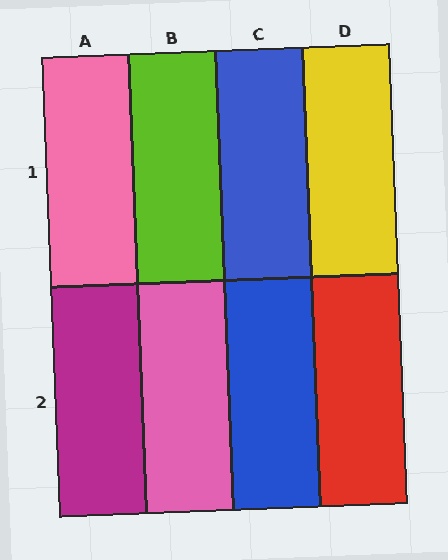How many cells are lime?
1 cell is lime.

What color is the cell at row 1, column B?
Lime.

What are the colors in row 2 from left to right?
Magenta, pink, blue, red.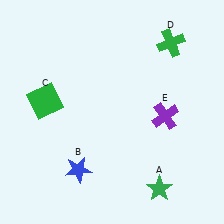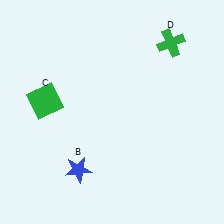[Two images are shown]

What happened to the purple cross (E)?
The purple cross (E) was removed in Image 2. It was in the bottom-right area of Image 1.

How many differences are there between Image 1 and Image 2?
There are 2 differences between the two images.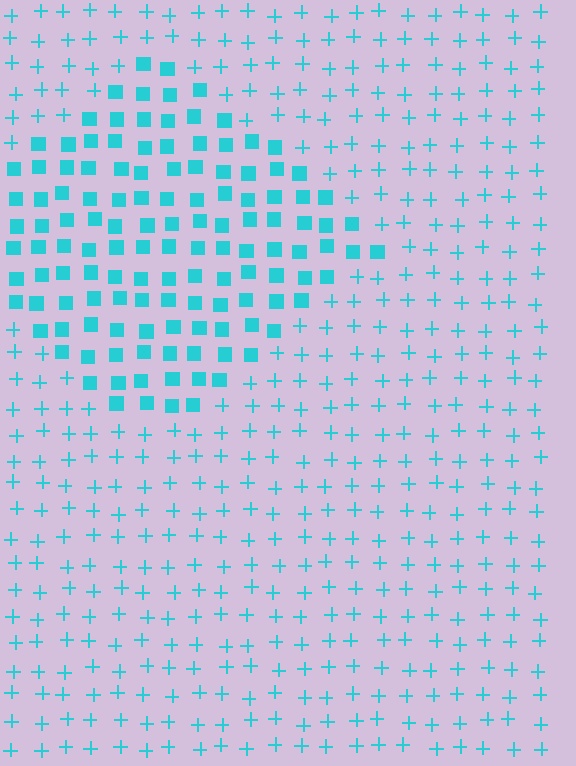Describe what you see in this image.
The image is filled with small cyan elements arranged in a uniform grid. A diamond-shaped region contains squares, while the surrounding area contains plus signs. The boundary is defined purely by the change in element shape.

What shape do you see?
I see a diamond.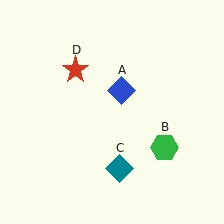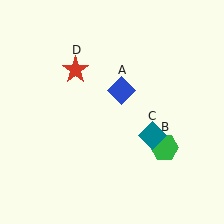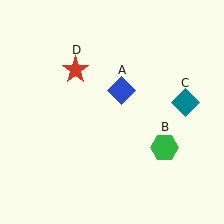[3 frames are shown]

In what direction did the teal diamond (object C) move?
The teal diamond (object C) moved up and to the right.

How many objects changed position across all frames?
1 object changed position: teal diamond (object C).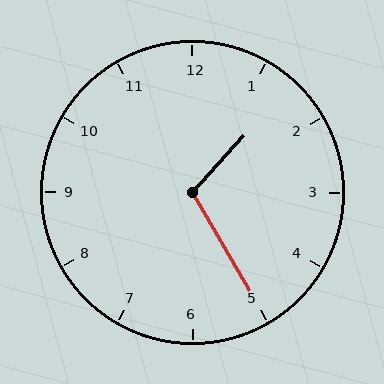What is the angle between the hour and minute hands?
Approximately 108 degrees.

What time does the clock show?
1:25.